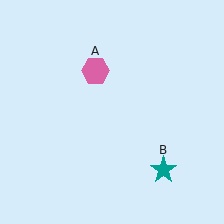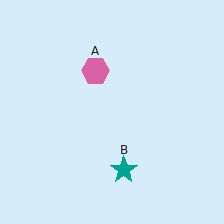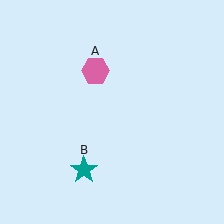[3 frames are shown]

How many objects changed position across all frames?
1 object changed position: teal star (object B).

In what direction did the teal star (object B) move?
The teal star (object B) moved left.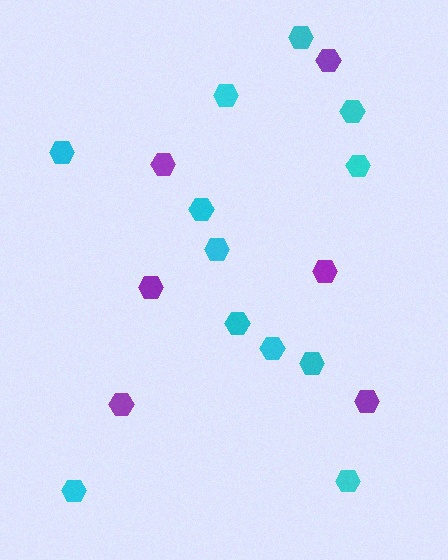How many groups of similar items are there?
There are 2 groups: one group of purple hexagons (6) and one group of cyan hexagons (12).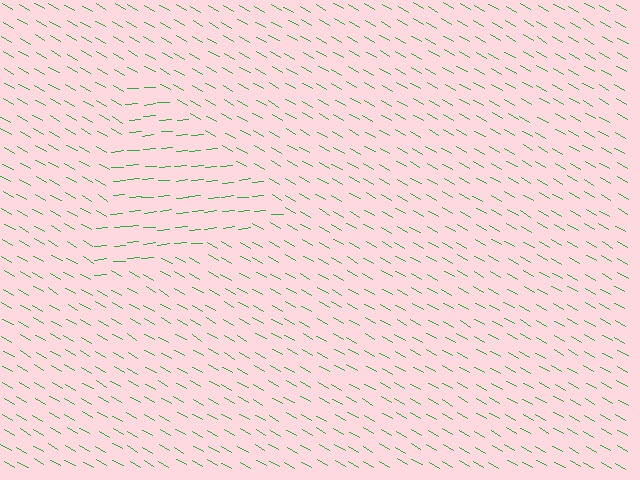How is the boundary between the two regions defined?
The boundary is defined purely by a change in line orientation (approximately 35 degrees difference). All lines are the same color and thickness.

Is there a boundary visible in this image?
Yes, there is a texture boundary formed by a change in line orientation.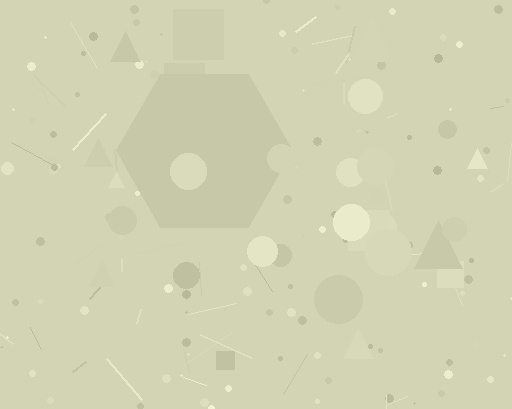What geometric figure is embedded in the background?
A hexagon is embedded in the background.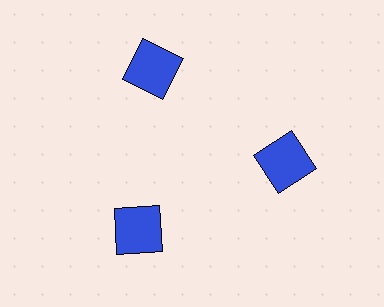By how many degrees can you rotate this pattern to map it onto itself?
The pattern maps onto itself every 120 degrees of rotation.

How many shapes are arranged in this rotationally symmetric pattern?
There are 3 shapes, arranged in 3 groups of 1.